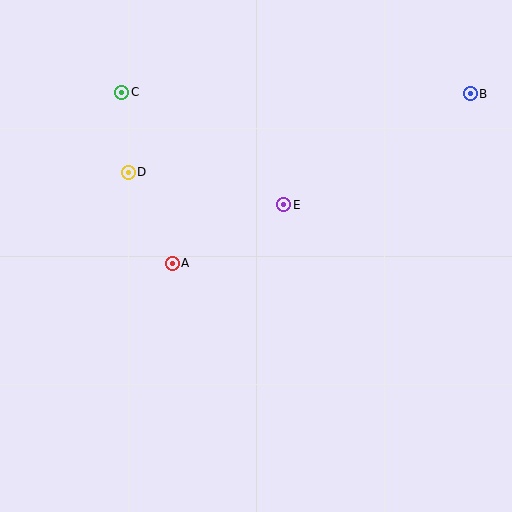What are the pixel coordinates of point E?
Point E is at (284, 205).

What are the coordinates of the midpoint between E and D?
The midpoint between E and D is at (206, 189).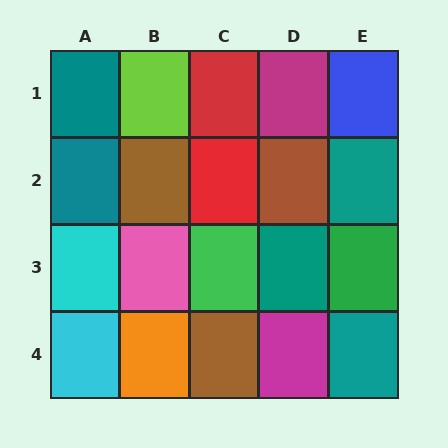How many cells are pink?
1 cell is pink.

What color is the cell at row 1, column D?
Magenta.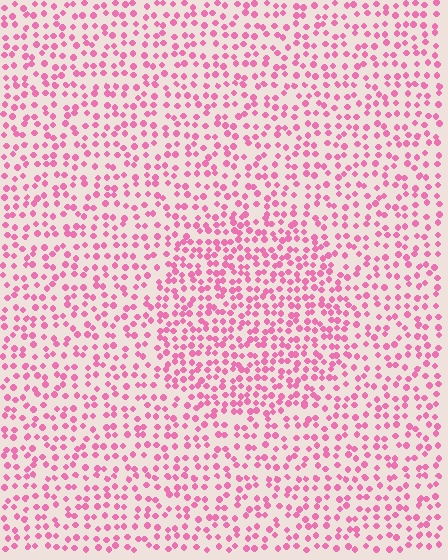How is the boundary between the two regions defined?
The boundary is defined by a change in element density (approximately 1.5x ratio). All elements are the same color, size, and shape.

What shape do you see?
I see a circle.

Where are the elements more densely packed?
The elements are more densely packed inside the circle boundary.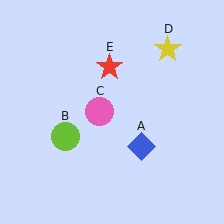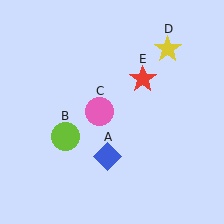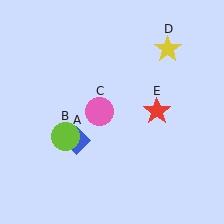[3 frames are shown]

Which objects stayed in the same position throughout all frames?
Lime circle (object B) and pink circle (object C) and yellow star (object D) remained stationary.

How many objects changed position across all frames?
2 objects changed position: blue diamond (object A), red star (object E).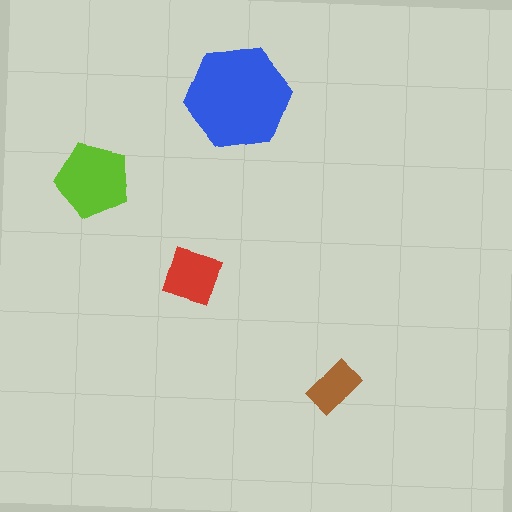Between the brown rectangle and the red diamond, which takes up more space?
The red diamond.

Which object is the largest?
The blue hexagon.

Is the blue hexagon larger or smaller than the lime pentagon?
Larger.